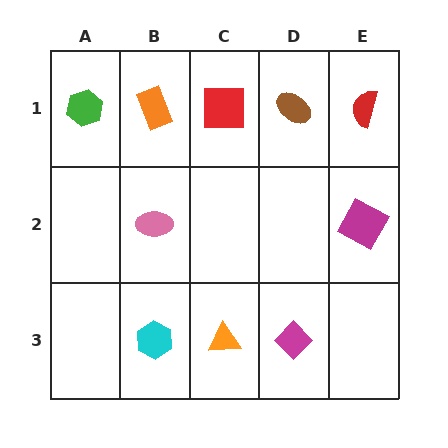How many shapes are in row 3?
3 shapes.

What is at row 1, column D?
A brown ellipse.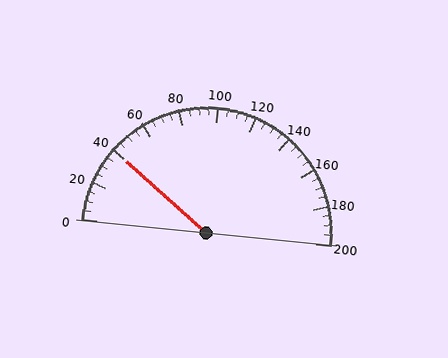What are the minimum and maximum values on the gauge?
The gauge ranges from 0 to 200.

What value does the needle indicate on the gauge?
The needle indicates approximately 40.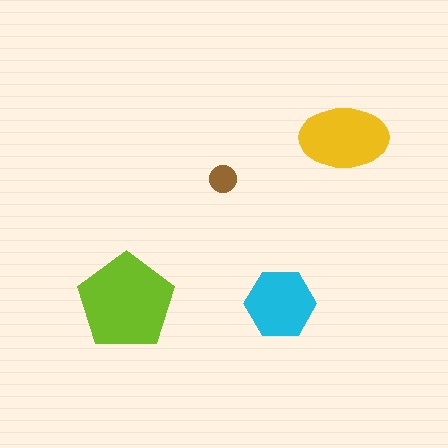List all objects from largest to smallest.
The lime pentagon, the yellow ellipse, the cyan hexagon, the brown circle.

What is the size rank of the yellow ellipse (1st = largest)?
2nd.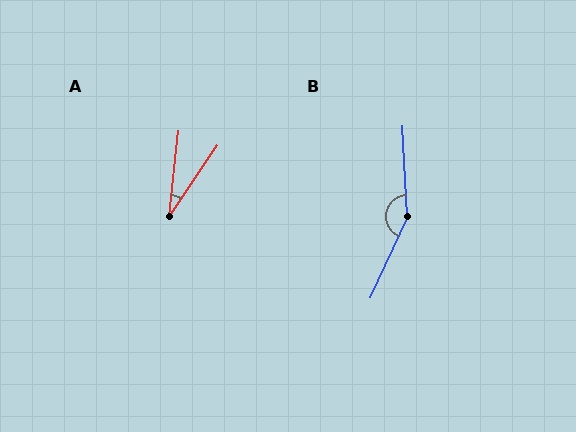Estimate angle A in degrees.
Approximately 28 degrees.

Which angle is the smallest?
A, at approximately 28 degrees.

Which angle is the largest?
B, at approximately 152 degrees.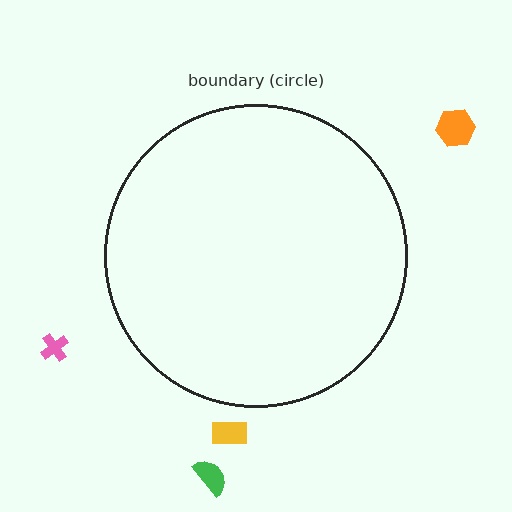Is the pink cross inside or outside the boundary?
Outside.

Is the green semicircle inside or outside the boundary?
Outside.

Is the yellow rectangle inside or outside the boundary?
Outside.